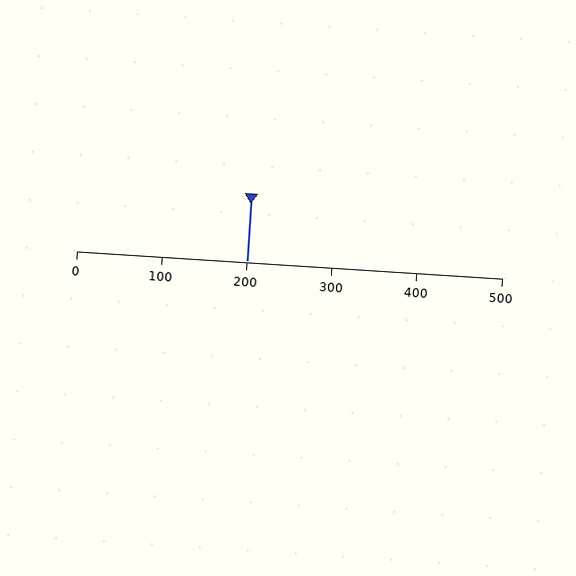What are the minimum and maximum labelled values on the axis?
The axis runs from 0 to 500.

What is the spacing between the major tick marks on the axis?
The major ticks are spaced 100 apart.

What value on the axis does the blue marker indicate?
The marker indicates approximately 200.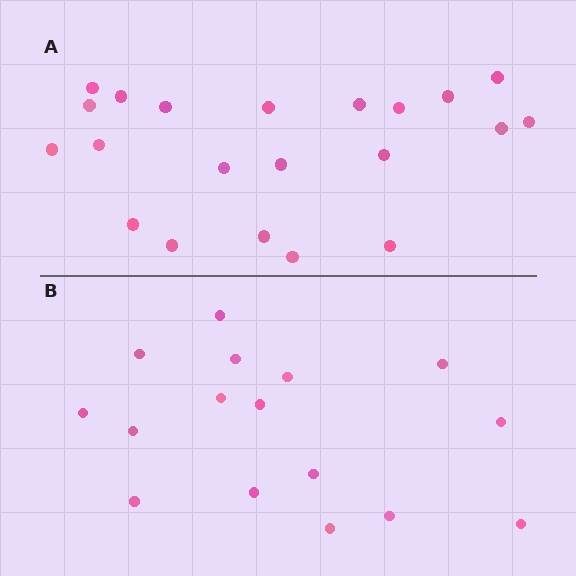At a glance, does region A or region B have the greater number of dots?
Region A (the top region) has more dots.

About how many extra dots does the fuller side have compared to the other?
Region A has about 5 more dots than region B.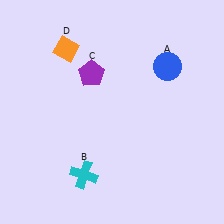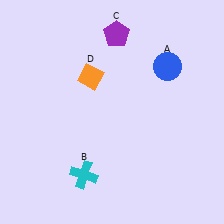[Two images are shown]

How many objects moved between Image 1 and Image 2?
2 objects moved between the two images.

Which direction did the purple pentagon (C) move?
The purple pentagon (C) moved up.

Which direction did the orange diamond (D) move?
The orange diamond (D) moved down.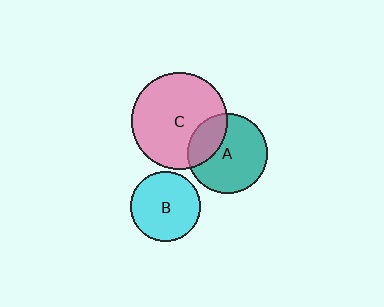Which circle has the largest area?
Circle C (pink).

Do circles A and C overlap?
Yes.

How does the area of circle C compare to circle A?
Approximately 1.4 times.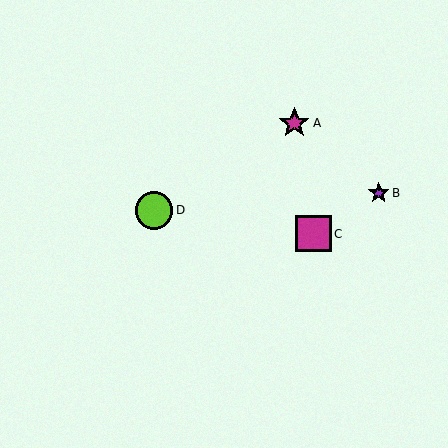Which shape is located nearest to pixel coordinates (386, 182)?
The purple star (labeled B) at (379, 192) is nearest to that location.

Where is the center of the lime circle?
The center of the lime circle is at (154, 210).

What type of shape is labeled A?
Shape A is a magenta star.